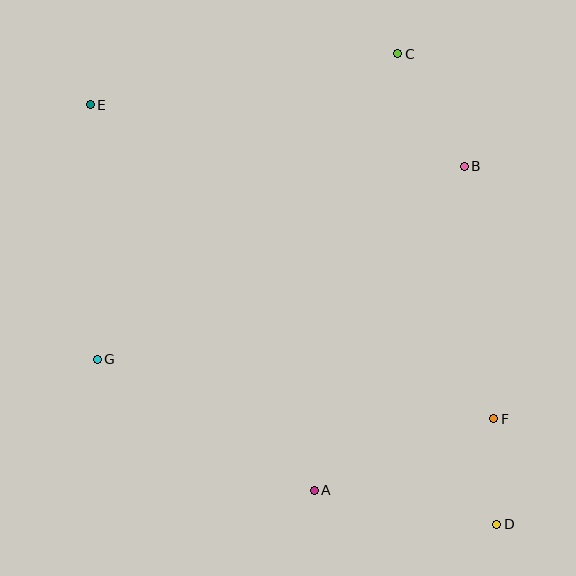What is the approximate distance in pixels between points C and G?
The distance between C and G is approximately 429 pixels.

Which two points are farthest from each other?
Points D and E are farthest from each other.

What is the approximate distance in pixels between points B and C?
The distance between B and C is approximately 130 pixels.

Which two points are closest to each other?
Points D and F are closest to each other.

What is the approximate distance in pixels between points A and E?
The distance between A and E is approximately 446 pixels.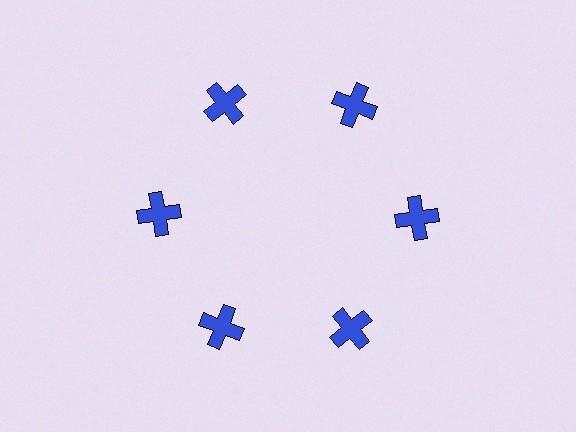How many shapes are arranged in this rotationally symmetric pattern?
There are 6 shapes, arranged in 6 groups of 1.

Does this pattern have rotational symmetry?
Yes, this pattern has 6-fold rotational symmetry. It looks the same after rotating 60 degrees around the center.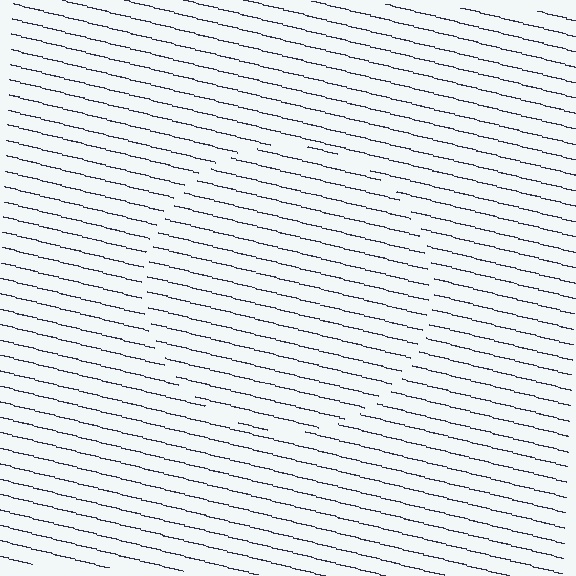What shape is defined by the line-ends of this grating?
An illusory circle. The interior of the shape contains the same grating, shifted by half a period — the contour is defined by the phase discontinuity where line-ends from the inner and outer gratings abut.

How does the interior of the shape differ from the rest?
The interior of the shape contains the same grating, shifted by half a period — the contour is defined by the phase discontinuity where line-ends from the inner and outer gratings abut.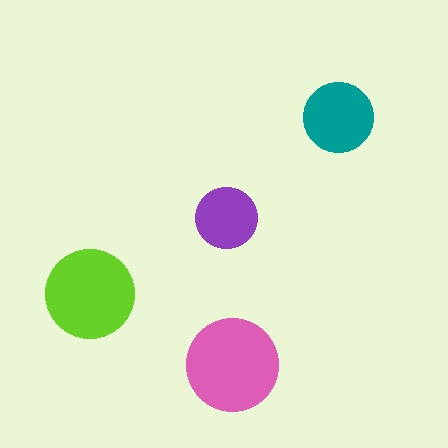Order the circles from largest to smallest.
the pink one, the lime one, the teal one, the purple one.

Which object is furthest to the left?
The lime circle is leftmost.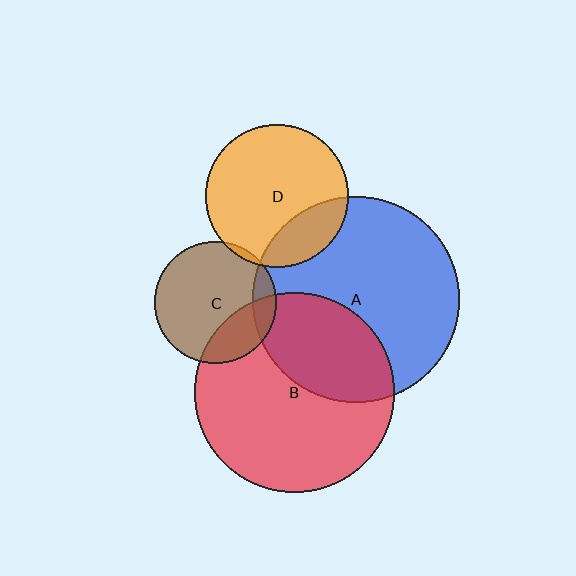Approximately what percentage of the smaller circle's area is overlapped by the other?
Approximately 20%.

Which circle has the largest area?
Circle A (blue).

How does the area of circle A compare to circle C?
Approximately 2.9 times.